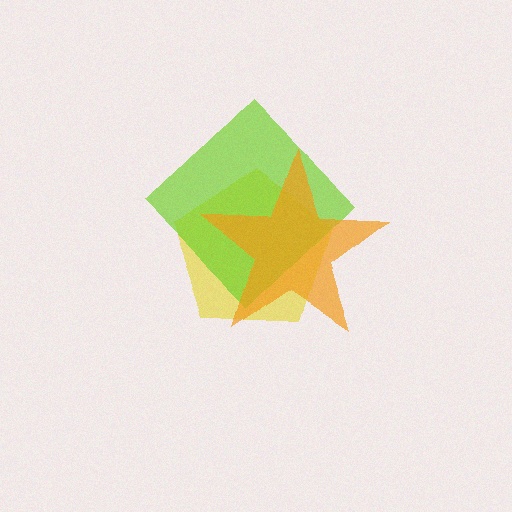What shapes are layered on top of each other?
The layered shapes are: a yellow pentagon, a lime diamond, an orange star.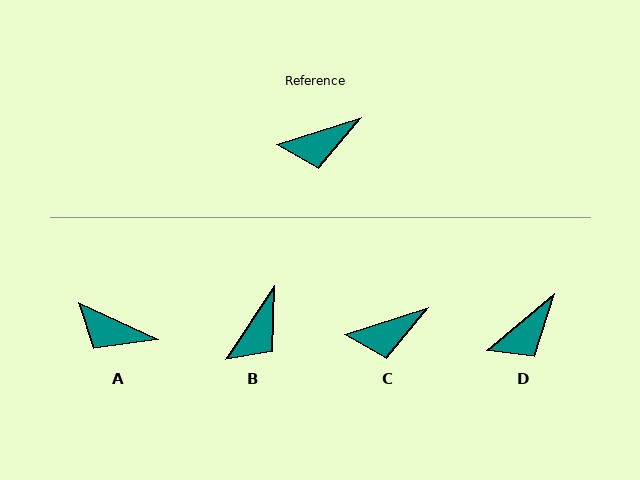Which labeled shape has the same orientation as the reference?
C.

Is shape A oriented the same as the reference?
No, it is off by about 42 degrees.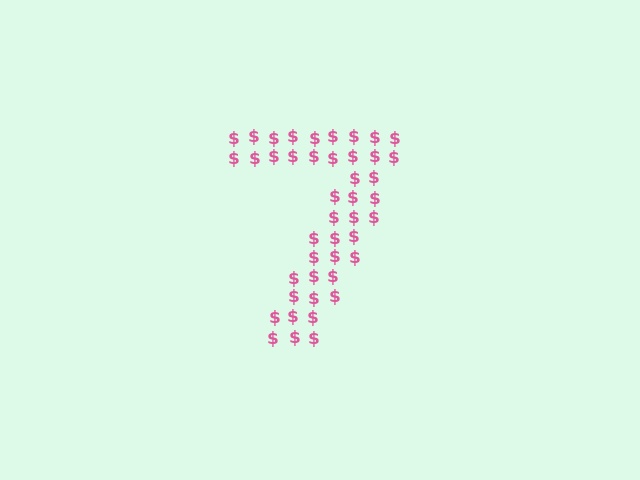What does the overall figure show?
The overall figure shows the digit 7.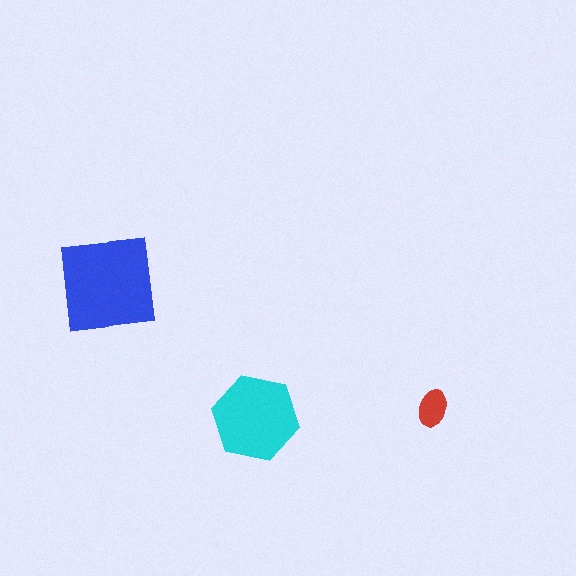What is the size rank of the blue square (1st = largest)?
1st.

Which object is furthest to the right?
The red ellipse is rightmost.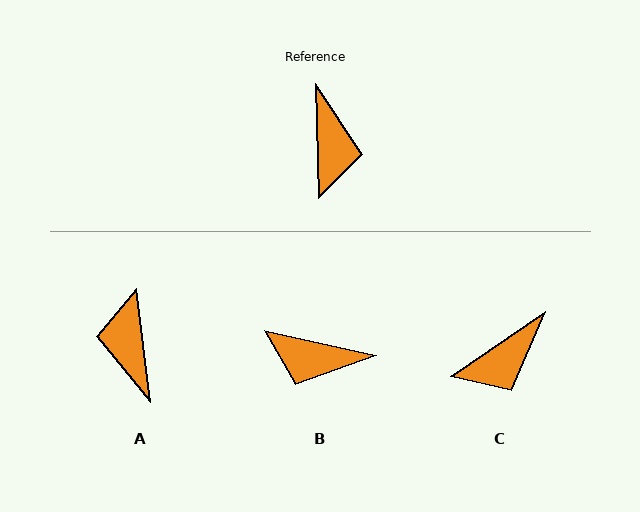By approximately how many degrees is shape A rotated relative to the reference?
Approximately 175 degrees clockwise.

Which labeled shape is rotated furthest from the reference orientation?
A, about 175 degrees away.